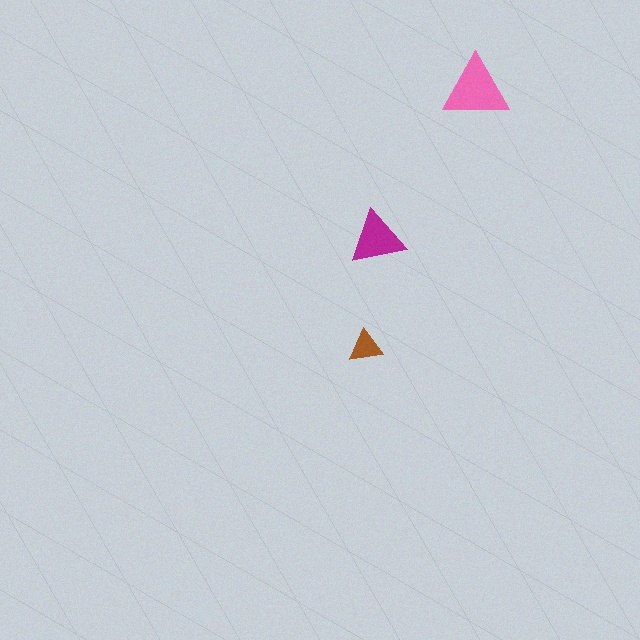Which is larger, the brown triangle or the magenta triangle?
The magenta one.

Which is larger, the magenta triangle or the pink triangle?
The pink one.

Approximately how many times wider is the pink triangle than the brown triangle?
About 2 times wider.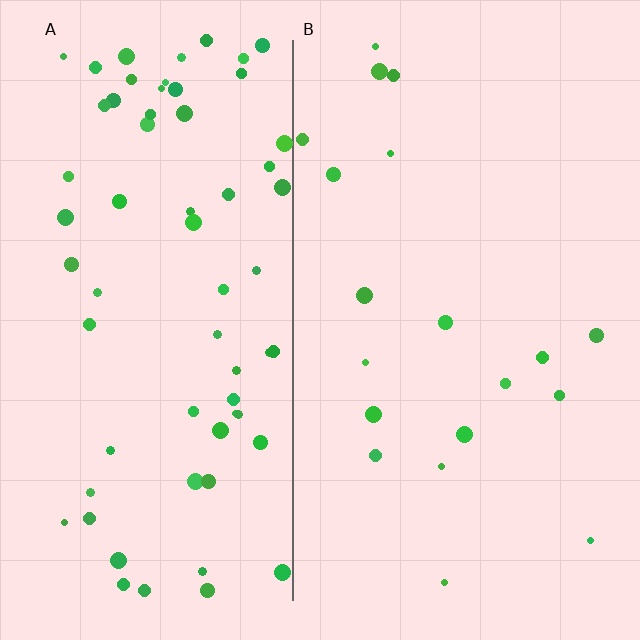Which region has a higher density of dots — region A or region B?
A (the left).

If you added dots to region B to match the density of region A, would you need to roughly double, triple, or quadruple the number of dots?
Approximately triple.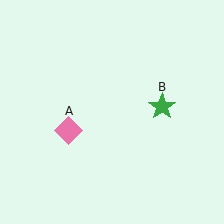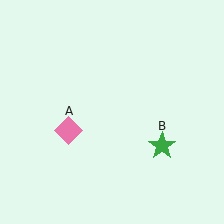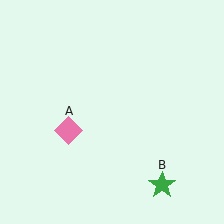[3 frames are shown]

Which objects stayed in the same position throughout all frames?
Pink diamond (object A) remained stationary.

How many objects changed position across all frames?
1 object changed position: green star (object B).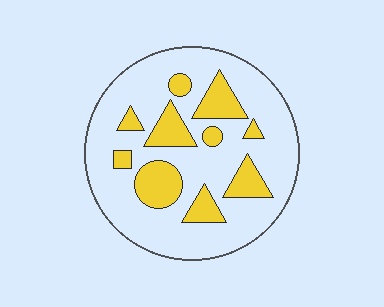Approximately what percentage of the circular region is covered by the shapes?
Approximately 25%.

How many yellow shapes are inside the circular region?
10.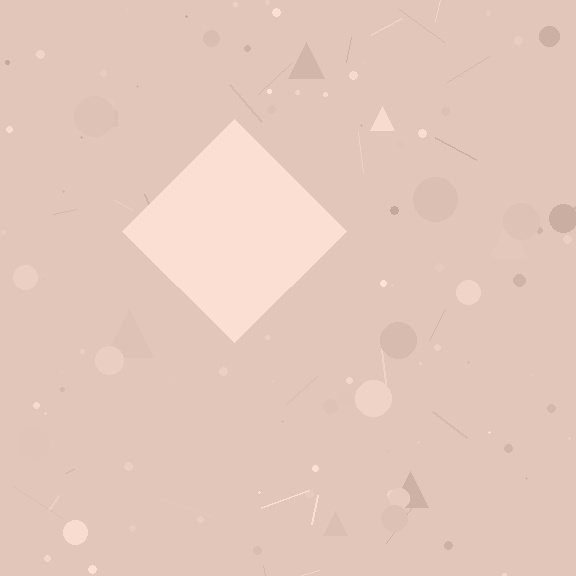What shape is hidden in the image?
A diamond is hidden in the image.